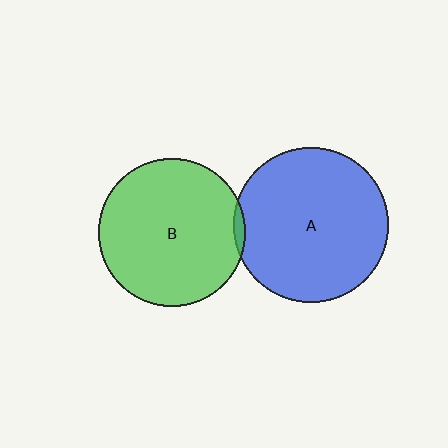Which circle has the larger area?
Circle A (blue).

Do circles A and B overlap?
Yes.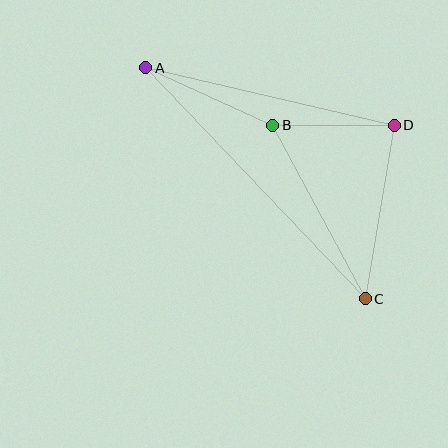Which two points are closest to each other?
Points B and D are closest to each other.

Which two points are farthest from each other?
Points A and C are farthest from each other.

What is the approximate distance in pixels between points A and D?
The distance between A and D is approximately 255 pixels.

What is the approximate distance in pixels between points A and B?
The distance between A and B is approximately 140 pixels.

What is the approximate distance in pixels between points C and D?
The distance between C and D is approximately 176 pixels.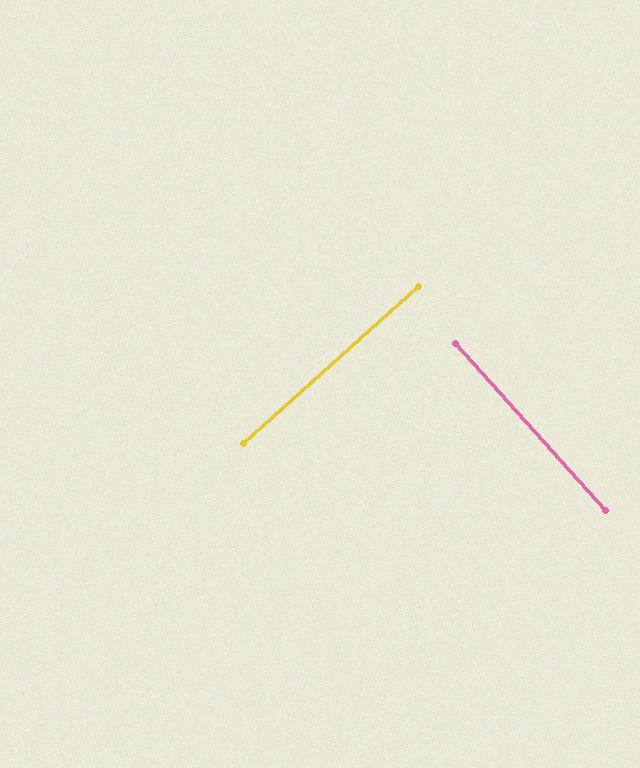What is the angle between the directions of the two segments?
Approximately 90 degrees.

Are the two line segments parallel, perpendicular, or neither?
Perpendicular — they meet at approximately 90°.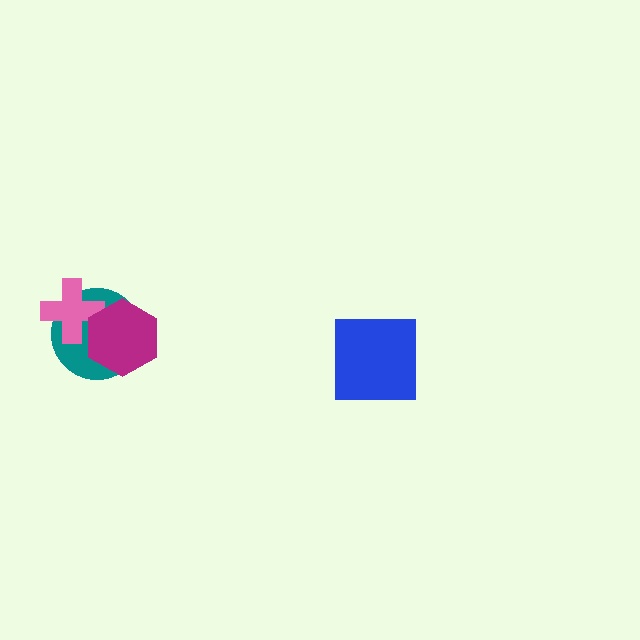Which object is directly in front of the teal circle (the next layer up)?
The pink cross is directly in front of the teal circle.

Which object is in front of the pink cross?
The magenta hexagon is in front of the pink cross.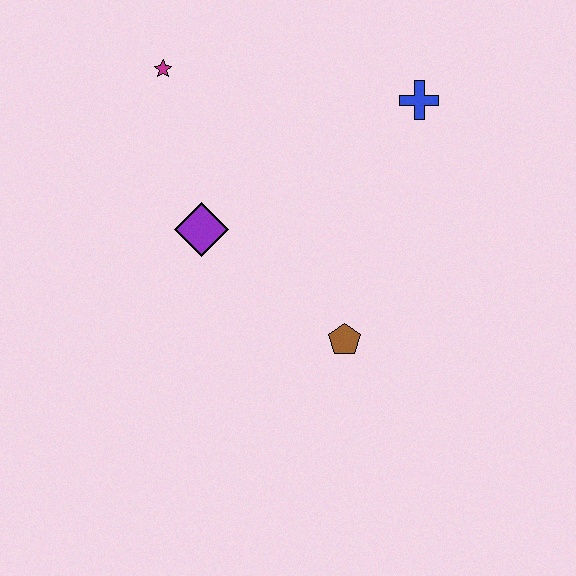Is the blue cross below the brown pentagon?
No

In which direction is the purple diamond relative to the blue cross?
The purple diamond is to the left of the blue cross.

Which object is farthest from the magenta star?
The brown pentagon is farthest from the magenta star.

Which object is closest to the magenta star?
The purple diamond is closest to the magenta star.